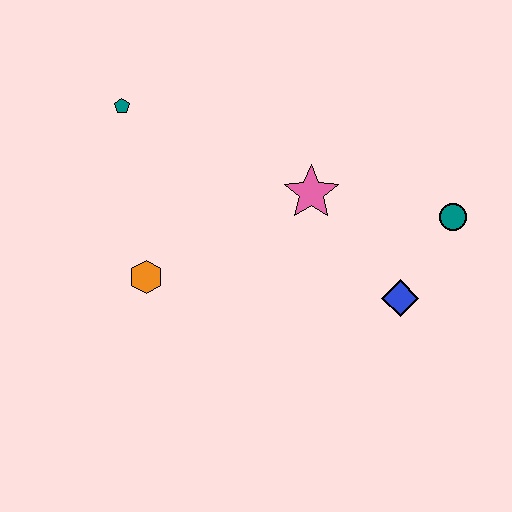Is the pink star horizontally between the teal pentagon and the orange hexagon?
No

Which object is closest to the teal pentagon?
The orange hexagon is closest to the teal pentagon.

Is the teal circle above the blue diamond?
Yes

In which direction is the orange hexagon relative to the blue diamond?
The orange hexagon is to the left of the blue diamond.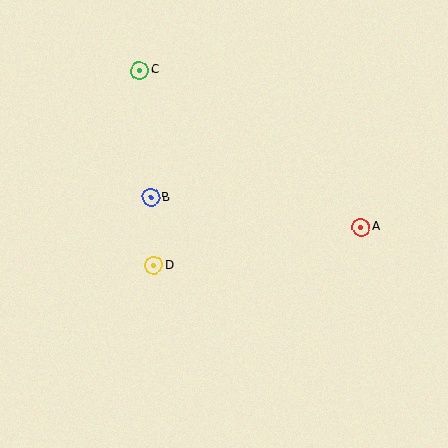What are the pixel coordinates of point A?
Point A is at (361, 227).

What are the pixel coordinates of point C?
Point C is at (140, 70).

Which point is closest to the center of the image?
Point B at (151, 198) is closest to the center.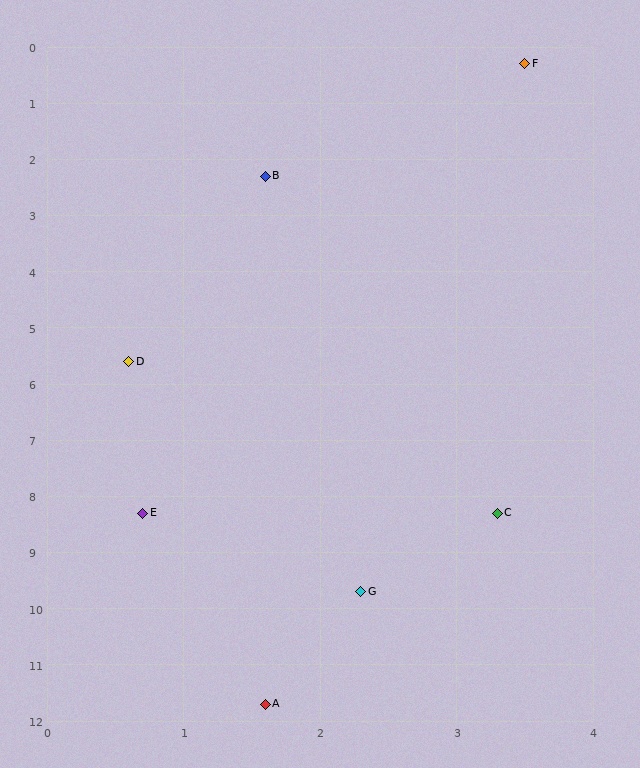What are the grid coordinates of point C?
Point C is at approximately (3.3, 8.3).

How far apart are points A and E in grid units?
Points A and E are about 3.5 grid units apart.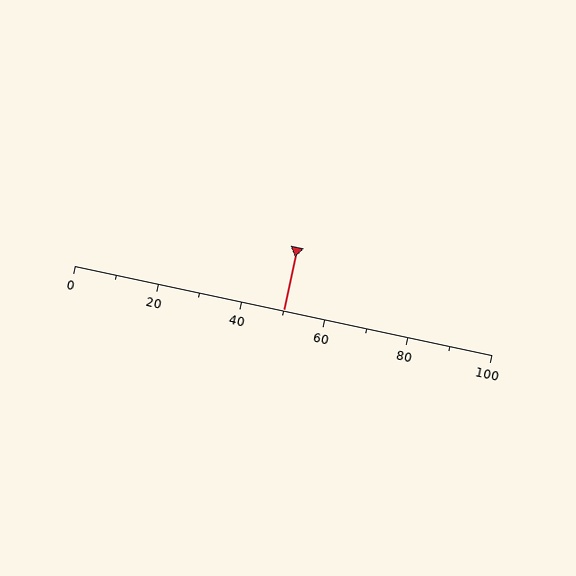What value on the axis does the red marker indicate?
The marker indicates approximately 50.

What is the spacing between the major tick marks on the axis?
The major ticks are spaced 20 apart.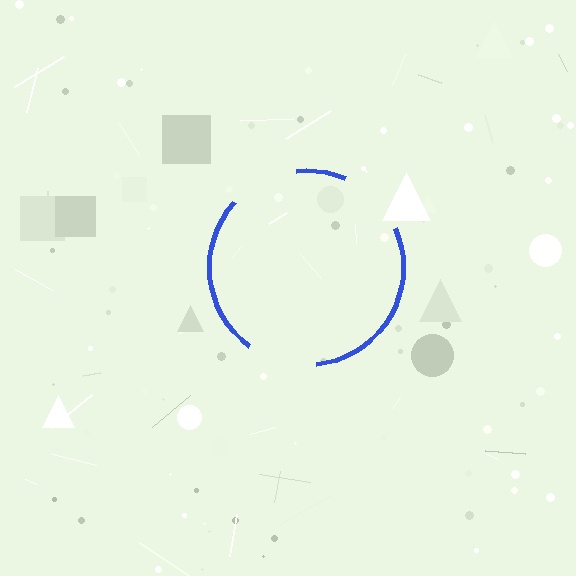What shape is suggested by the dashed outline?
The dashed outline suggests a circle.